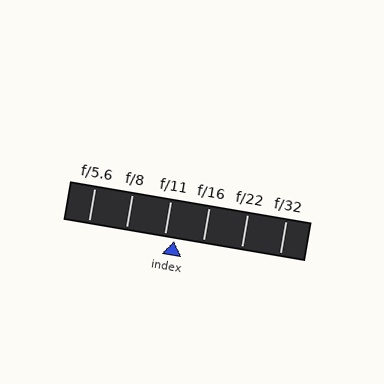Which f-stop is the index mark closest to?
The index mark is closest to f/11.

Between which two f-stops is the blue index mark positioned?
The index mark is between f/11 and f/16.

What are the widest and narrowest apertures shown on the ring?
The widest aperture shown is f/5.6 and the narrowest is f/32.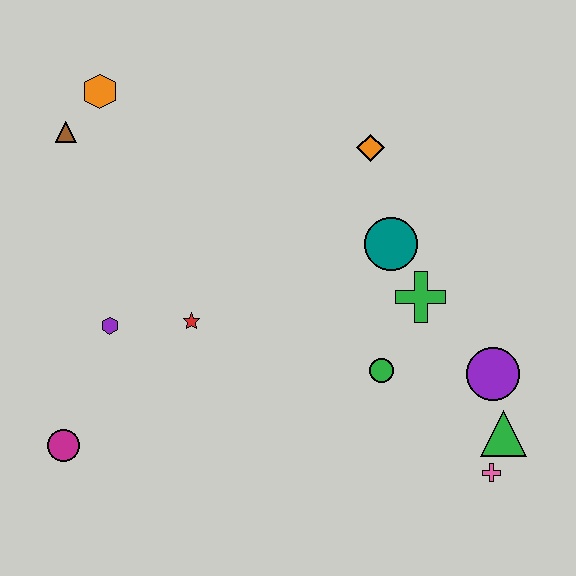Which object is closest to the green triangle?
The pink cross is closest to the green triangle.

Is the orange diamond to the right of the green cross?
No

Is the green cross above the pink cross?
Yes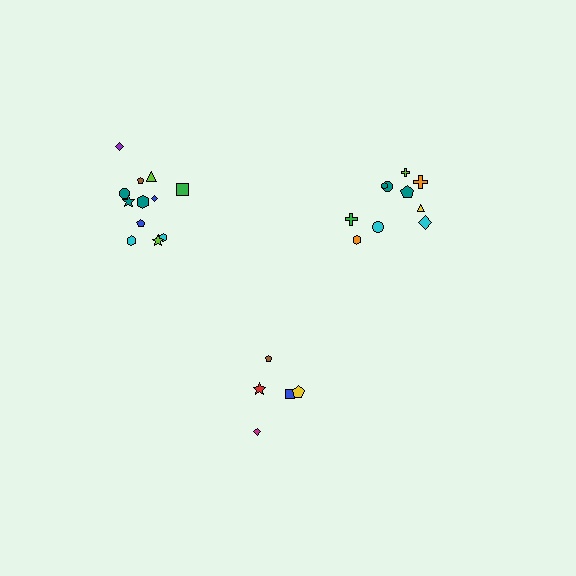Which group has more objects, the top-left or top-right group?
The top-left group.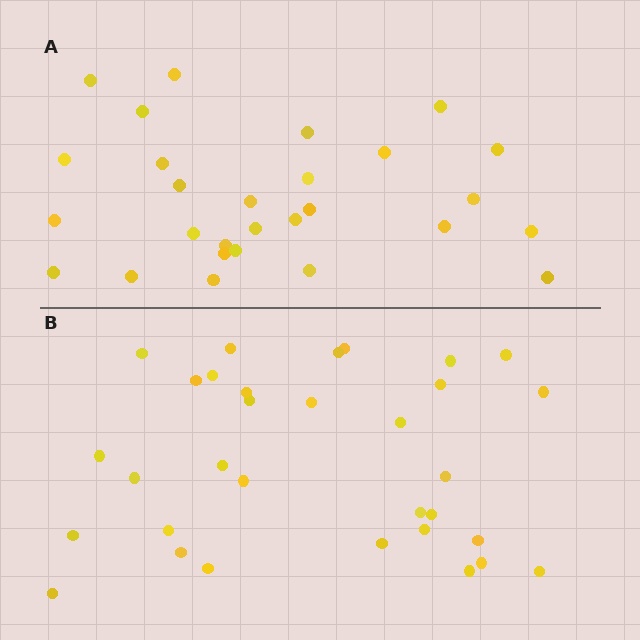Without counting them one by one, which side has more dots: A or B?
Region B (the bottom region) has more dots.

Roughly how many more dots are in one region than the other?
Region B has about 4 more dots than region A.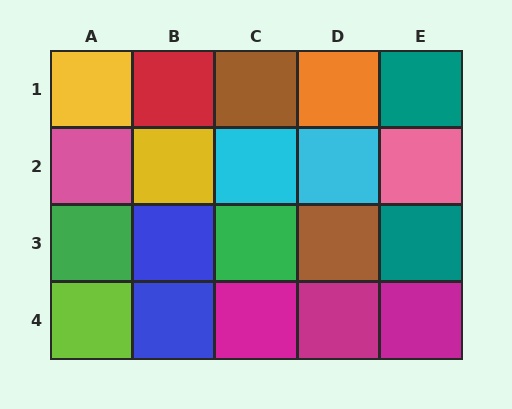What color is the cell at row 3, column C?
Green.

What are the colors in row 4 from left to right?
Lime, blue, magenta, magenta, magenta.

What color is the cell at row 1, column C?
Brown.